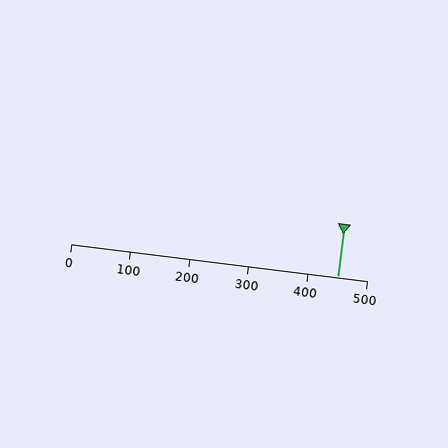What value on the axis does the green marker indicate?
The marker indicates approximately 450.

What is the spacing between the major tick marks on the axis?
The major ticks are spaced 100 apart.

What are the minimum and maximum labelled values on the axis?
The axis runs from 0 to 500.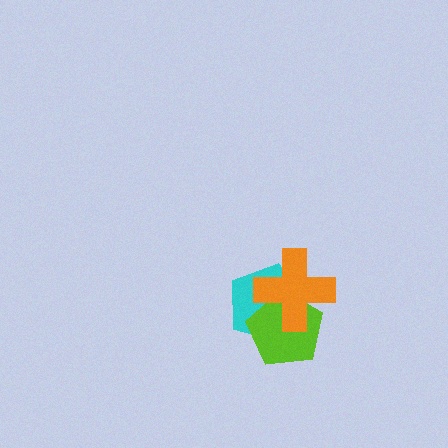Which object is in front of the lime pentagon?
The orange cross is in front of the lime pentagon.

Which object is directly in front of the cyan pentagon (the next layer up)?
The lime pentagon is directly in front of the cyan pentagon.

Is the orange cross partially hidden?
No, no other shape covers it.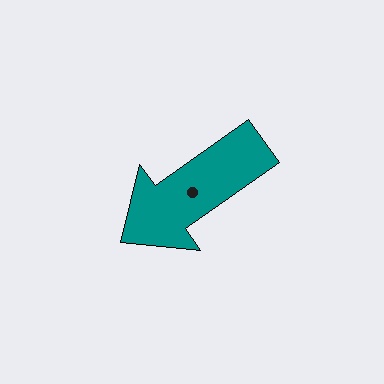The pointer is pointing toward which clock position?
Roughly 8 o'clock.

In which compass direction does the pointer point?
Southwest.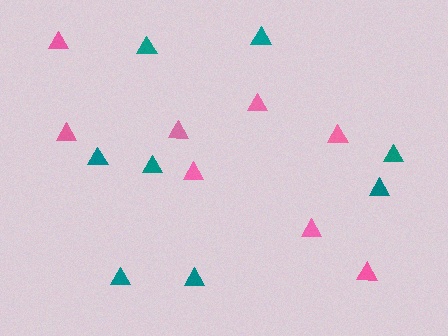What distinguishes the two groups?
There are 2 groups: one group of teal triangles (8) and one group of pink triangles (8).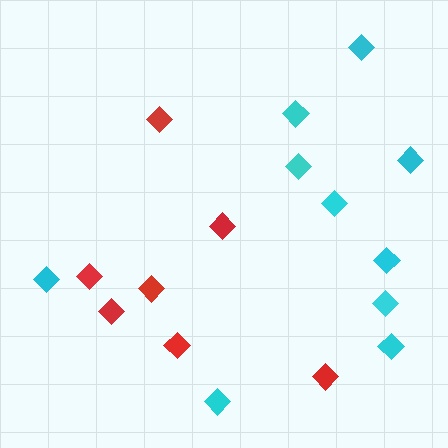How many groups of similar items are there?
There are 2 groups: one group of red diamonds (7) and one group of cyan diamonds (10).